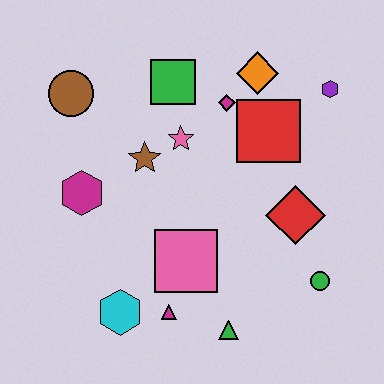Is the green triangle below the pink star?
Yes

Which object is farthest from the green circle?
The brown circle is farthest from the green circle.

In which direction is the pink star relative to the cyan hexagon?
The pink star is above the cyan hexagon.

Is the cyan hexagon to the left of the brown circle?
No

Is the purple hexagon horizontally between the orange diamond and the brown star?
No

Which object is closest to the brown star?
The pink star is closest to the brown star.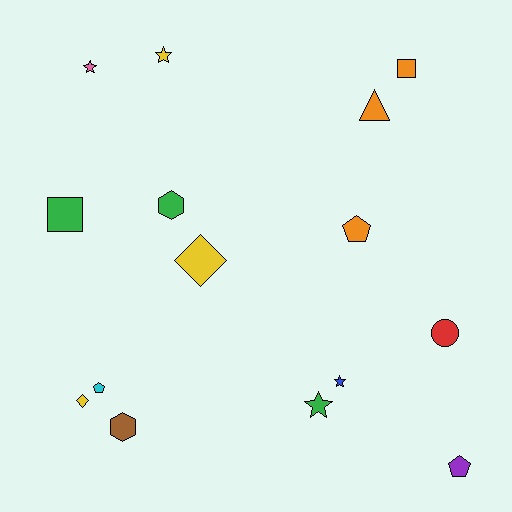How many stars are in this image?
There are 4 stars.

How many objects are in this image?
There are 15 objects.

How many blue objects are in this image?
There is 1 blue object.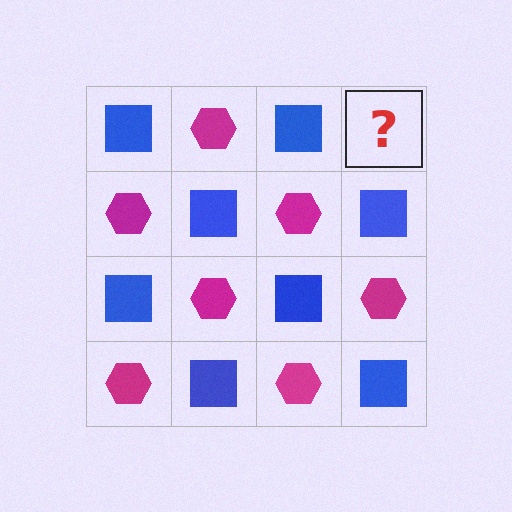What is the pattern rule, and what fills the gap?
The rule is that it alternates blue square and magenta hexagon in a checkerboard pattern. The gap should be filled with a magenta hexagon.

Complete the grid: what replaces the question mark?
The question mark should be replaced with a magenta hexagon.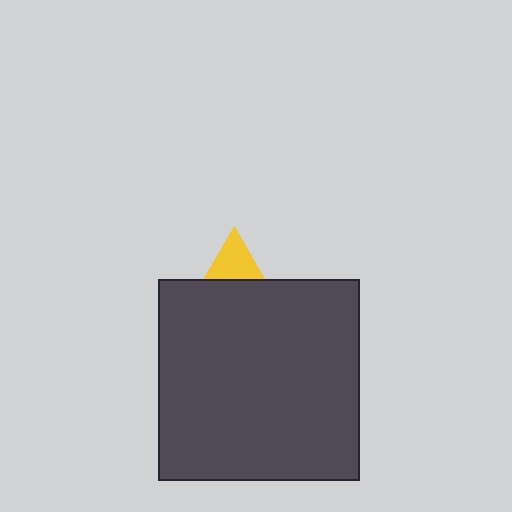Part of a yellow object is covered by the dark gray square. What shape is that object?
It is a triangle.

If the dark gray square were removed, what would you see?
You would see the complete yellow triangle.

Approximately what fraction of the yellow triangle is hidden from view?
Roughly 64% of the yellow triangle is hidden behind the dark gray square.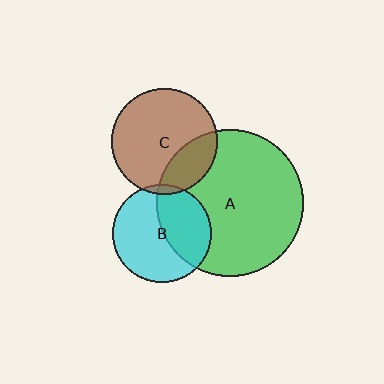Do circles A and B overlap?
Yes.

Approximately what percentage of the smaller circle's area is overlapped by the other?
Approximately 40%.